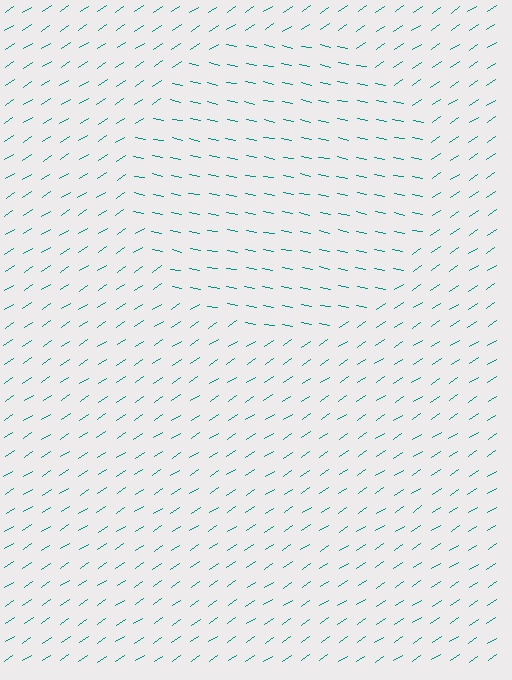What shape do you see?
I see a circle.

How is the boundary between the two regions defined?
The boundary is defined purely by a change in line orientation (approximately 45 degrees difference). All lines are the same color and thickness.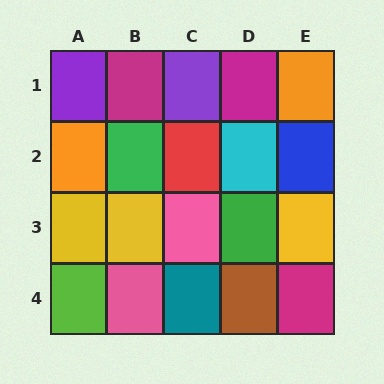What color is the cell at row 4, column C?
Teal.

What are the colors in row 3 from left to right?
Yellow, yellow, pink, green, yellow.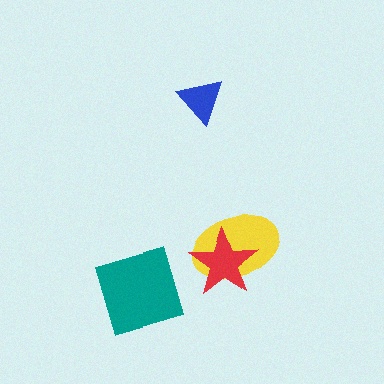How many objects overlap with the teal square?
0 objects overlap with the teal square.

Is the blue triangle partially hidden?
No, no other shape covers it.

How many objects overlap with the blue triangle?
0 objects overlap with the blue triangle.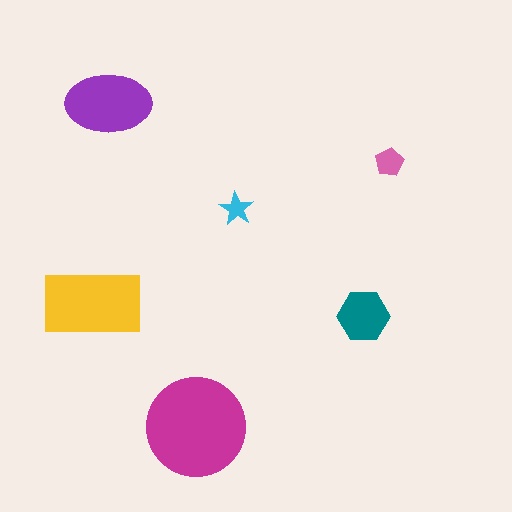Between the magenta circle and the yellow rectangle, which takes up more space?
The magenta circle.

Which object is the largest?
The magenta circle.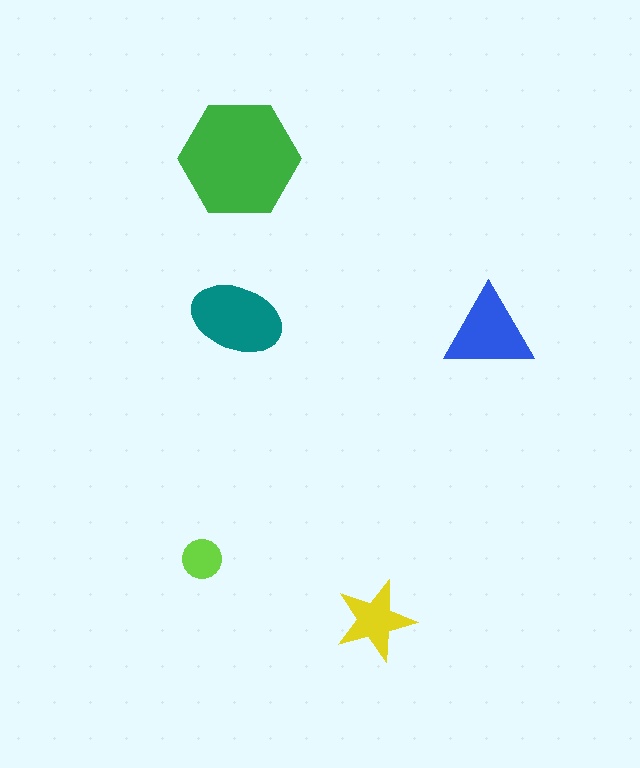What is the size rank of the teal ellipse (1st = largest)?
2nd.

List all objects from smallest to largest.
The lime circle, the yellow star, the blue triangle, the teal ellipse, the green hexagon.